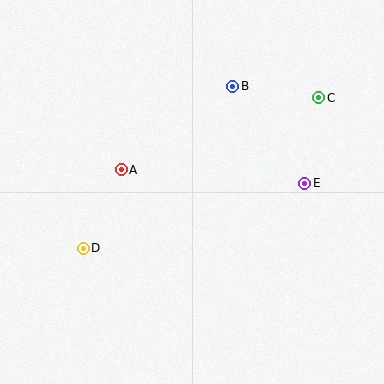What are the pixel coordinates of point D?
Point D is at (83, 248).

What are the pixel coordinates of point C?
Point C is at (319, 98).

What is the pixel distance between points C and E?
The distance between C and E is 87 pixels.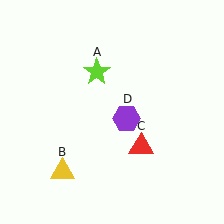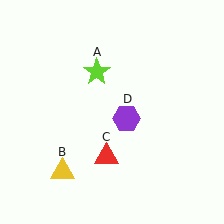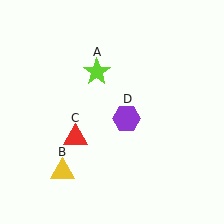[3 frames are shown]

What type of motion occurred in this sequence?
The red triangle (object C) rotated clockwise around the center of the scene.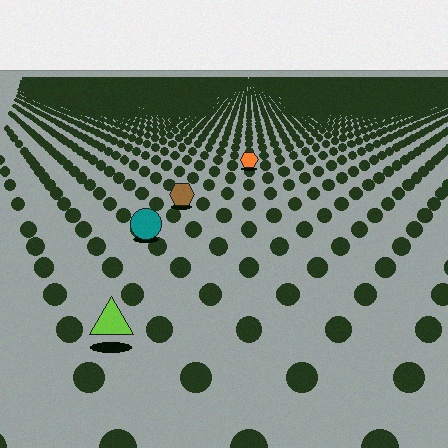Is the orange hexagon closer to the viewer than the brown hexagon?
No. The brown hexagon is closer — you can tell from the texture gradient: the ground texture is coarser near it.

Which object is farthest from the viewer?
The orange hexagon is farthest from the viewer. It appears smaller and the ground texture around it is denser.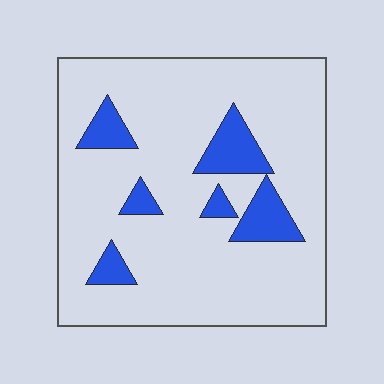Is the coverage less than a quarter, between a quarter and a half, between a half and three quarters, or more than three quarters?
Less than a quarter.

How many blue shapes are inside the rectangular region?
6.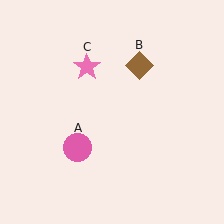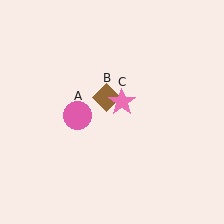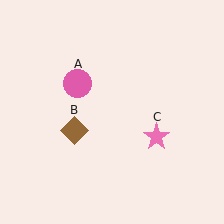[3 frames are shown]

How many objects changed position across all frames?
3 objects changed position: pink circle (object A), brown diamond (object B), pink star (object C).